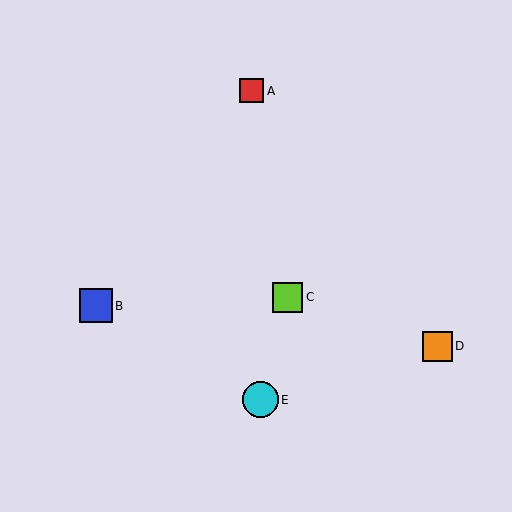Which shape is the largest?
The cyan circle (labeled E) is the largest.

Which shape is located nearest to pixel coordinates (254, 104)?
The red square (labeled A) at (251, 91) is nearest to that location.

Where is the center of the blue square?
The center of the blue square is at (96, 306).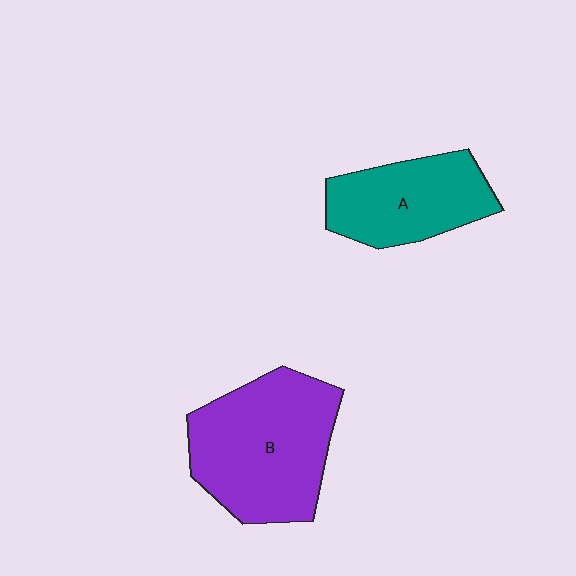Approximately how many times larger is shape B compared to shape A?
Approximately 1.5 times.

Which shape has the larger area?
Shape B (purple).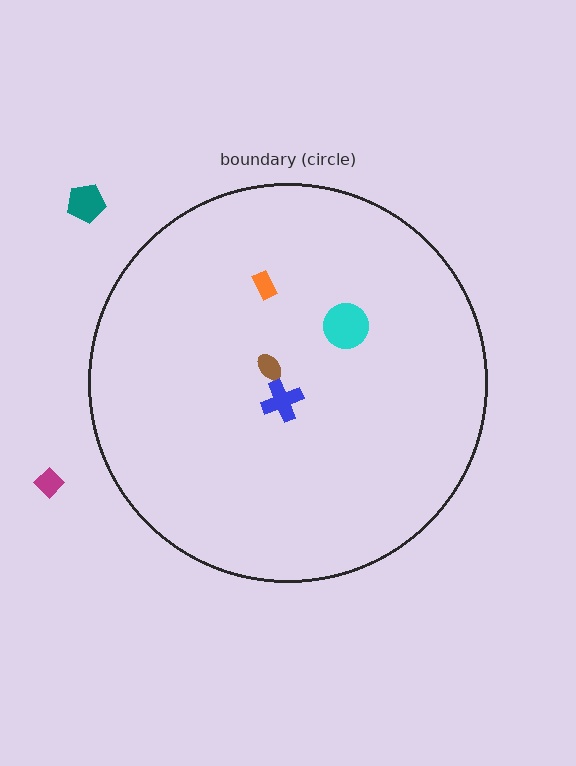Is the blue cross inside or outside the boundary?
Inside.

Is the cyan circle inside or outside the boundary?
Inside.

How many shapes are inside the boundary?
4 inside, 2 outside.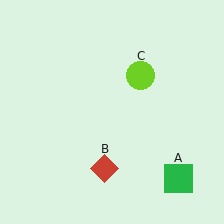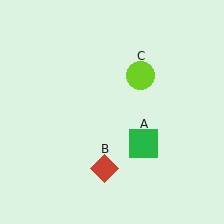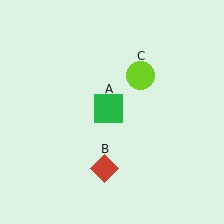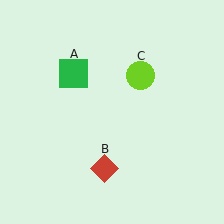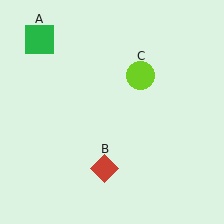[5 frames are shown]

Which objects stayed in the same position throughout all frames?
Red diamond (object B) and lime circle (object C) remained stationary.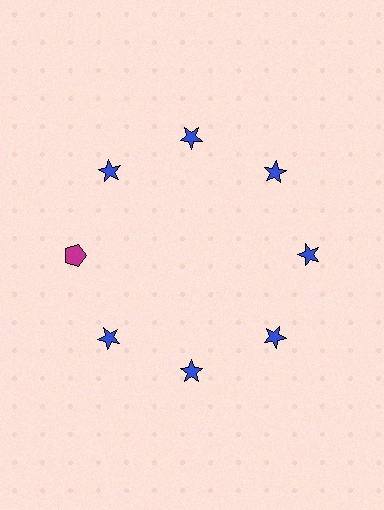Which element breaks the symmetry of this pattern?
The magenta pentagon at roughly the 9 o'clock position breaks the symmetry. All other shapes are blue stars.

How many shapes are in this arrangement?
There are 8 shapes arranged in a ring pattern.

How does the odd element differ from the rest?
It differs in both color (magenta instead of blue) and shape (pentagon instead of star).